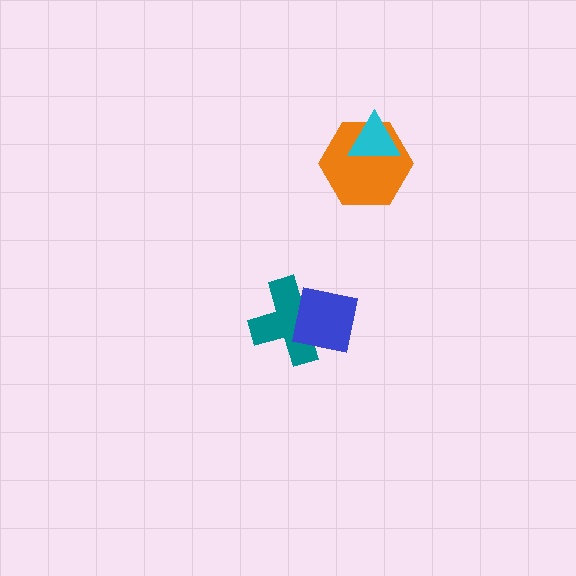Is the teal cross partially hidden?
Yes, it is partially covered by another shape.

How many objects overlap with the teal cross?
1 object overlaps with the teal cross.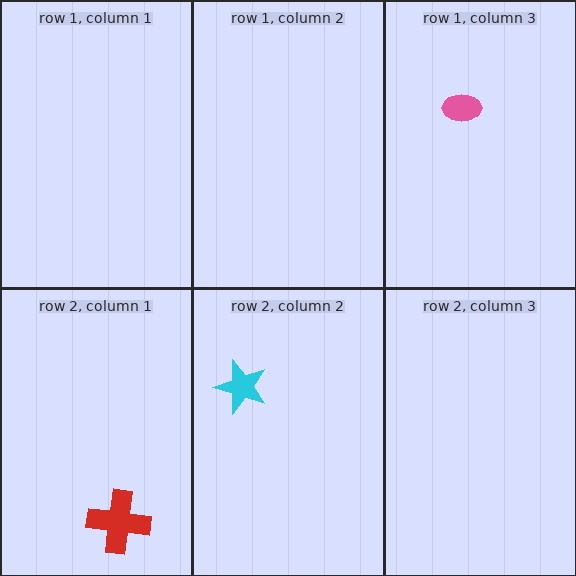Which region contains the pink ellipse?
The row 1, column 3 region.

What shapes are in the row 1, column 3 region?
The pink ellipse.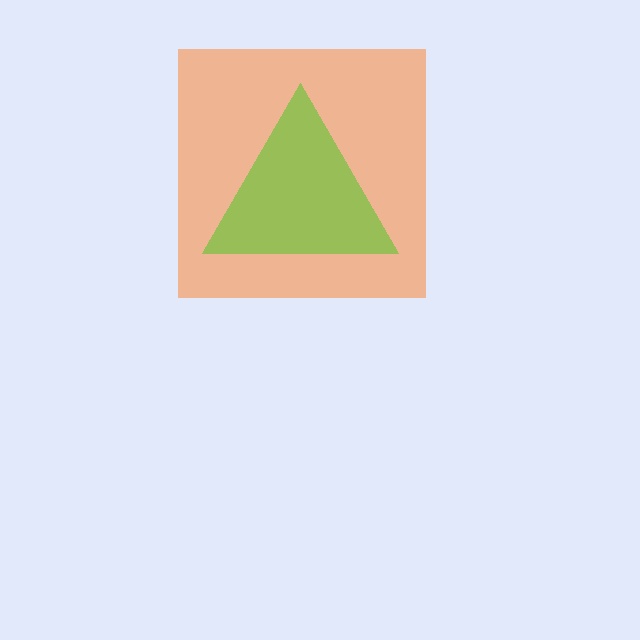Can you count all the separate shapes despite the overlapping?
Yes, there are 2 separate shapes.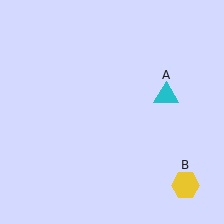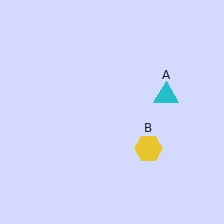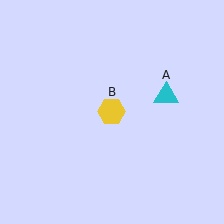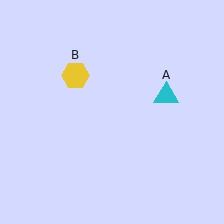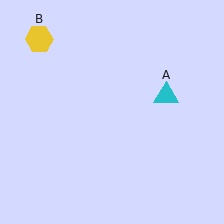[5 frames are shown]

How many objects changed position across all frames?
1 object changed position: yellow hexagon (object B).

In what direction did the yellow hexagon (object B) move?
The yellow hexagon (object B) moved up and to the left.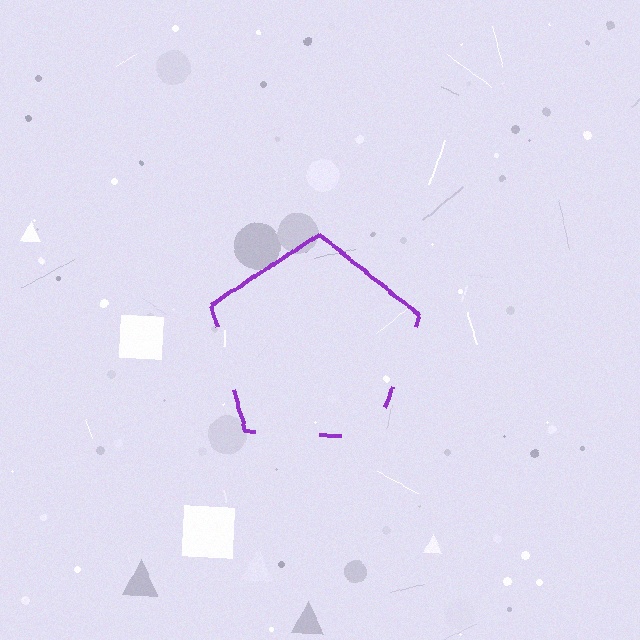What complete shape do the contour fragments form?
The contour fragments form a pentagon.